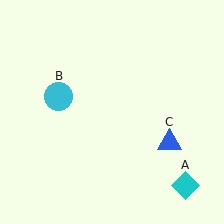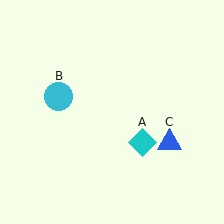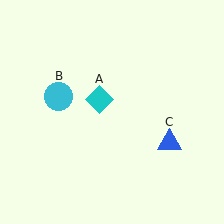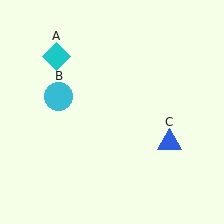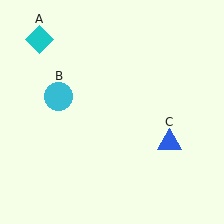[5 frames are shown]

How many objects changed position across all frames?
1 object changed position: cyan diamond (object A).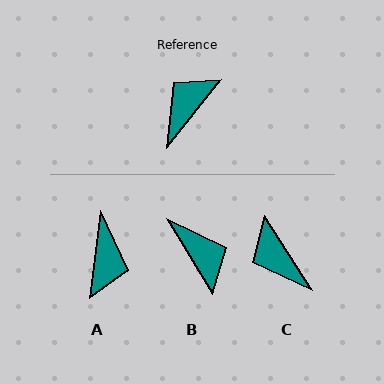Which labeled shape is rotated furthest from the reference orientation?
A, about 149 degrees away.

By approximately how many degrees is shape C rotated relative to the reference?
Approximately 71 degrees counter-clockwise.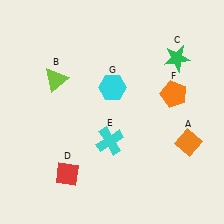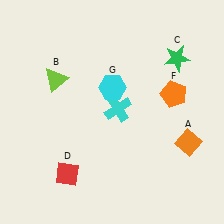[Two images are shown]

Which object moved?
The cyan cross (E) moved up.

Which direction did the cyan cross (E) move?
The cyan cross (E) moved up.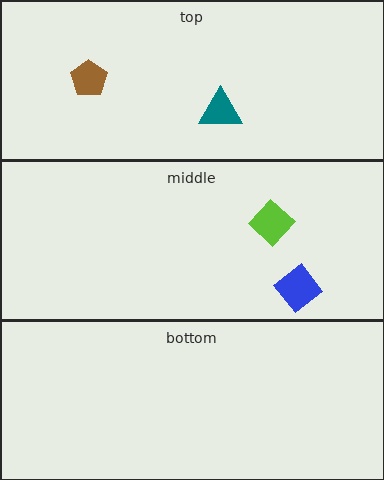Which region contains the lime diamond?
The middle region.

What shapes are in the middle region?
The blue diamond, the lime diamond.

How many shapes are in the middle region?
2.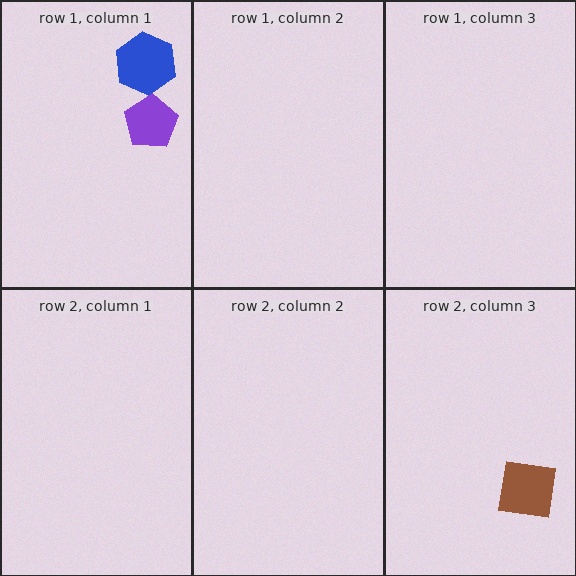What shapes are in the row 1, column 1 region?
The blue hexagon, the purple pentagon.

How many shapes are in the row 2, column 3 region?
1.